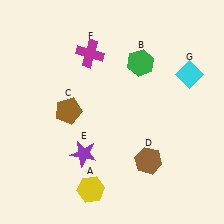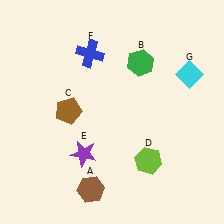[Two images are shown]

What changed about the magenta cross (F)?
In Image 1, F is magenta. In Image 2, it changed to blue.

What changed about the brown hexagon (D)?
In Image 1, D is brown. In Image 2, it changed to lime.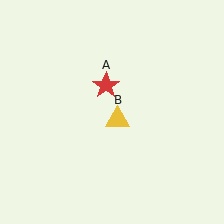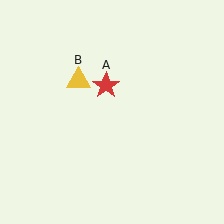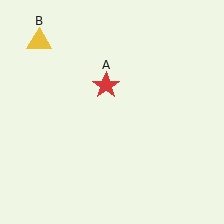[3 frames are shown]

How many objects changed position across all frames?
1 object changed position: yellow triangle (object B).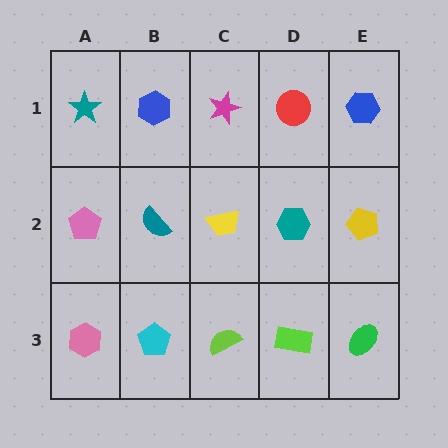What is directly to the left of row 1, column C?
A blue hexagon.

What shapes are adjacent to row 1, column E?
A yellow pentagon (row 2, column E), a red circle (row 1, column D).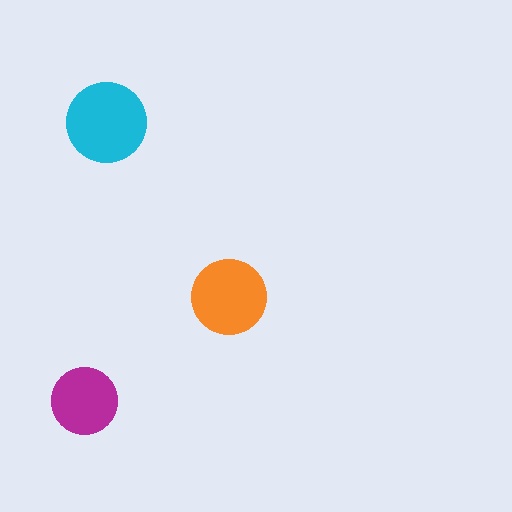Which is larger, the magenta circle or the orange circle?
The orange one.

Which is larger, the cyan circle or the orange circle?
The cyan one.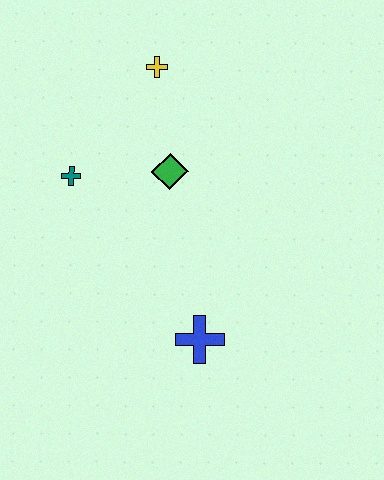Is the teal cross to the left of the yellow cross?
Yes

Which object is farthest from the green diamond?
The blue cross is farthest from the green diamond.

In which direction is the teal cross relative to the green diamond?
The teal cross is to the left of the green diamond.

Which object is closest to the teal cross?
The green diamond is closest to the teal cross.